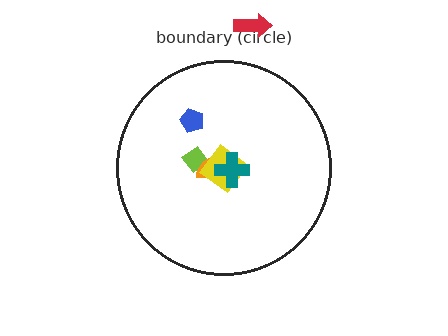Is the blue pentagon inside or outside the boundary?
Inside.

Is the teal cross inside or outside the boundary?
Inside.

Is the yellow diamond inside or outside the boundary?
Inside.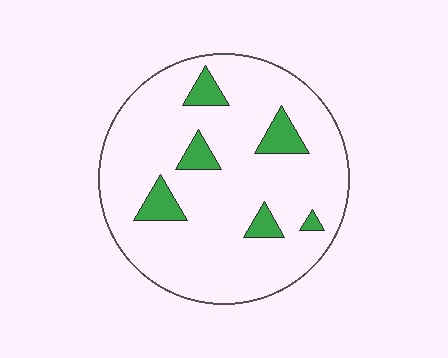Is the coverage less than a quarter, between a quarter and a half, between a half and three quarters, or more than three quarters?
Less than a quarter.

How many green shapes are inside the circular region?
6.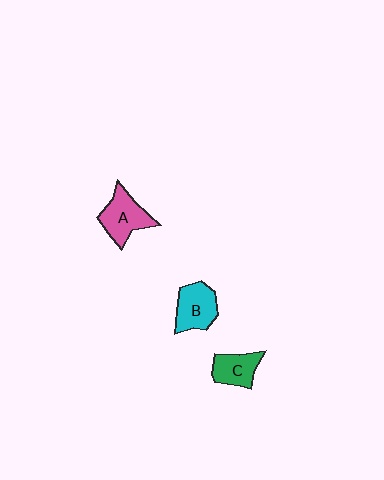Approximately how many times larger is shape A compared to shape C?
Approximately 1.3 times.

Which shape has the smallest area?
Shape C (green).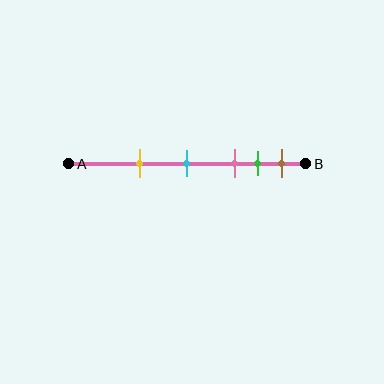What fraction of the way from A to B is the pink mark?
The pink mark is approximately 70% (0.7) of the way from A to B.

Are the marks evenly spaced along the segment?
No, the marks are not evenly spaced.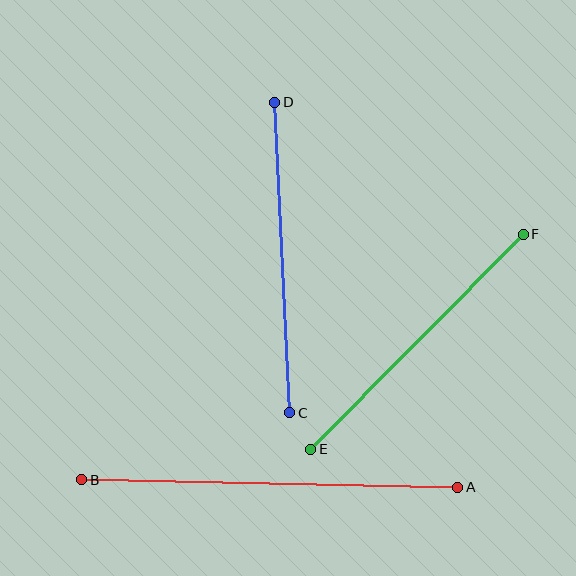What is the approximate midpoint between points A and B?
The midpoint is at approximately (270, 484) pixels.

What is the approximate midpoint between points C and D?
The midpoint is at approximately (282, 257) pixels.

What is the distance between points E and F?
The distance is approximately 302 pixels.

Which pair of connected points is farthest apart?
Points A and B are farthest apart.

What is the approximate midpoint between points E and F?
The midpoint is at approximately (417, 342) pixels.